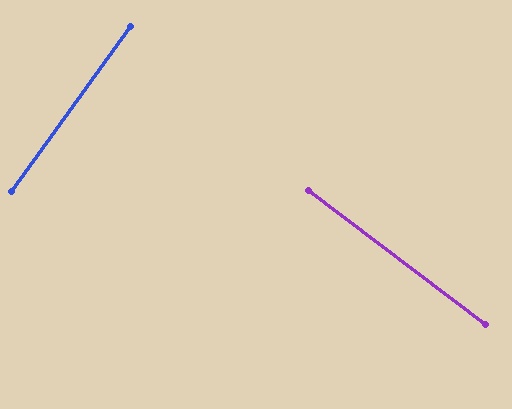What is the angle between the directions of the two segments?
Approximately 89 degrees.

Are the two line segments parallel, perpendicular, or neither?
Perpendicular — they meet at approximately 89°.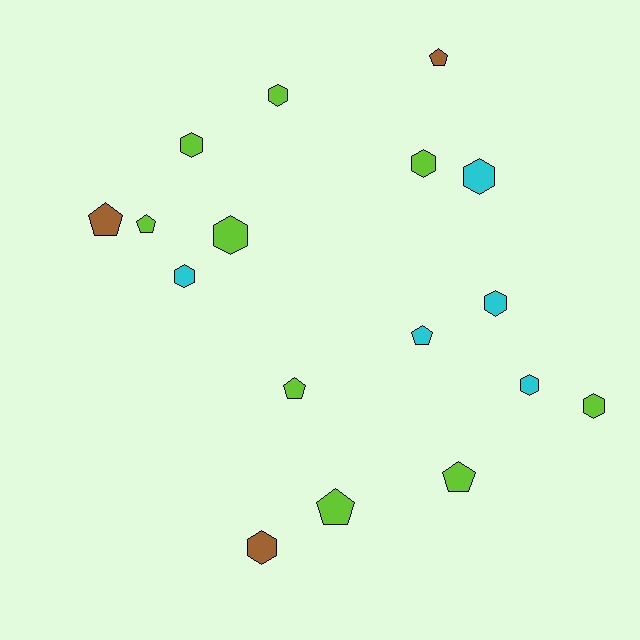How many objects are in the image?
There are 17 objects.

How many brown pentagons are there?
There are 2 brown pentagons.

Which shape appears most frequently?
Hexagon, with 10 objects.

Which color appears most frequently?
Lime, with 9 objects.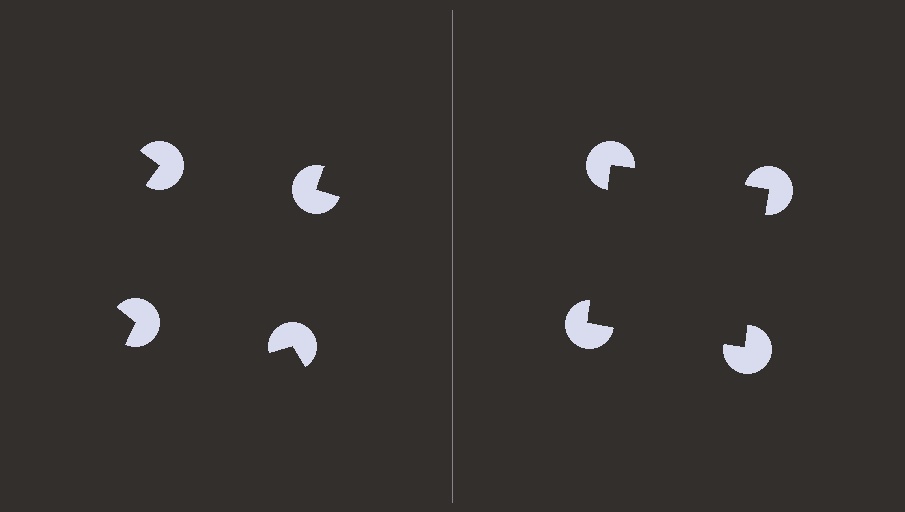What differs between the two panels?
The pac-man discs are positioned identically on both sides; only the wedge orientations differ. On the right they align to a square; on the left they are misaligned.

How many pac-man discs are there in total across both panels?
8 — 4 on each side.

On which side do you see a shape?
An illusory square appears on the right side. On the left side the wedge cuts are rotated, so no coherent shape forms.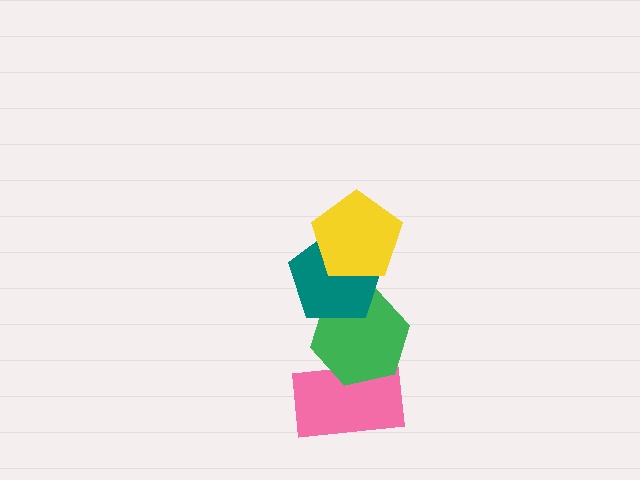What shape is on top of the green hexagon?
The teal pentagon is on top of the green hexagon.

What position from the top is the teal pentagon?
The teal pentagon is 2nd from the top.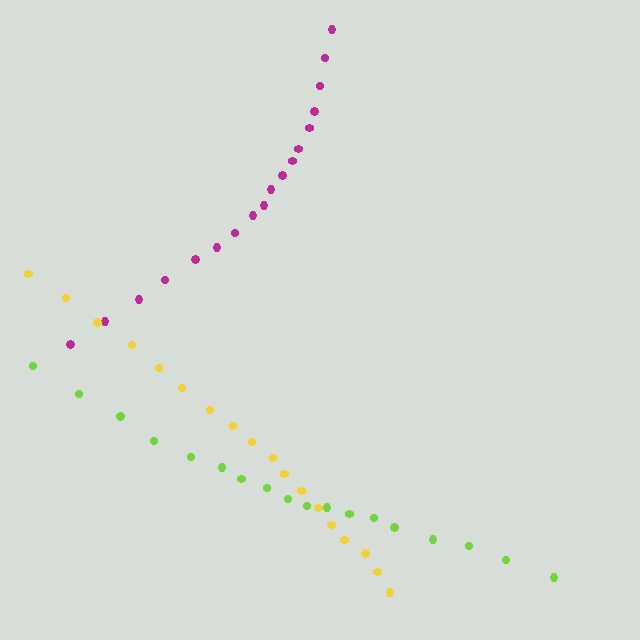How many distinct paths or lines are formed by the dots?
There are 3 distinct paths.